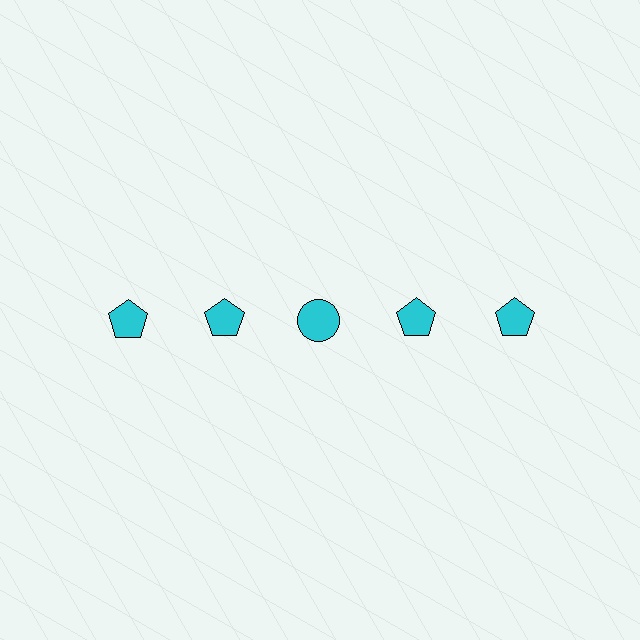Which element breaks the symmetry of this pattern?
The cyan circle in the top row, center column breaks the symmetry. All other shapes are cyan pentagons.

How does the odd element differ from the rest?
It has a different shape: circle instead of pentagon.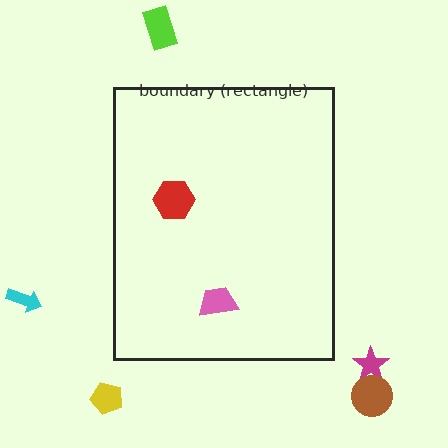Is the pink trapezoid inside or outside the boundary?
Inside.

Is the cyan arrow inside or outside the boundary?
Outside.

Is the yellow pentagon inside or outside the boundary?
Outside.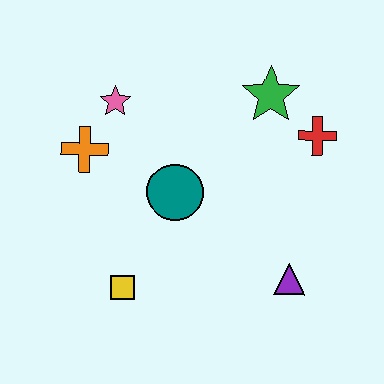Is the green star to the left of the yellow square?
No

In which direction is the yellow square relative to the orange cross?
The yellow square is below the orange cross.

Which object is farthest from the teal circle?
The red cross is farthest from the teal circle.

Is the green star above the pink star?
Yes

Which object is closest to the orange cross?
The pink star is closest to the orange cross.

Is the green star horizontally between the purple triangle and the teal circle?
Yes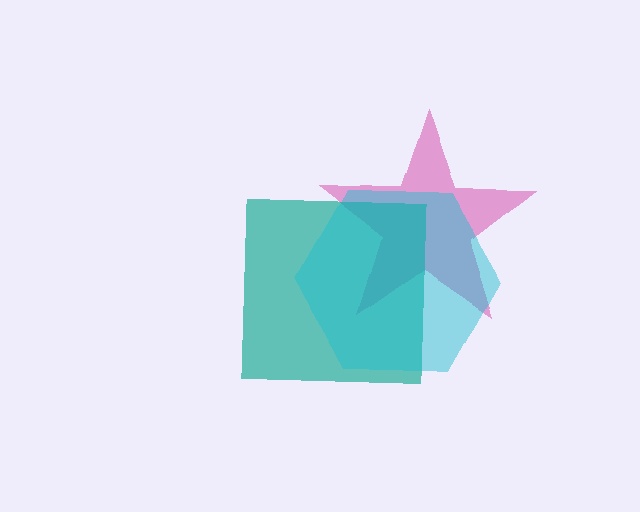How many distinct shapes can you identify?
There are 3 distinct shapes: a magenta star, a teal square, a cyan hexagon.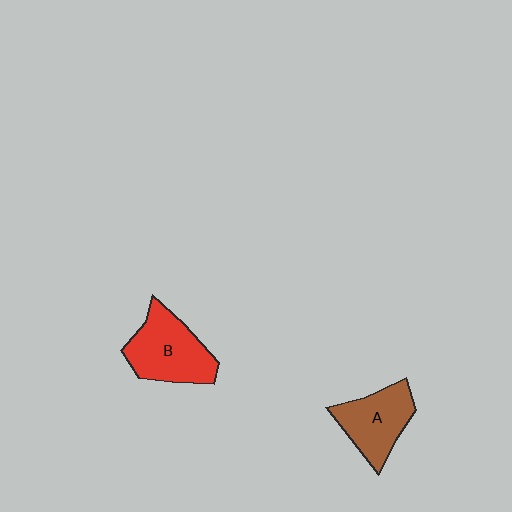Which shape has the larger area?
Shape B (red).